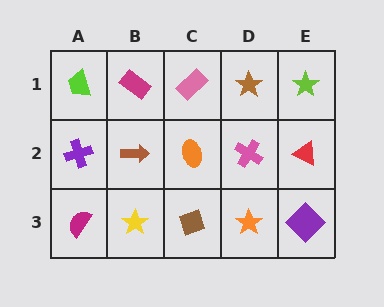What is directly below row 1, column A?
A purple cross.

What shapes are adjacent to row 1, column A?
A purple cross (row 2, column A), a magenta rectangle (row 1, column B).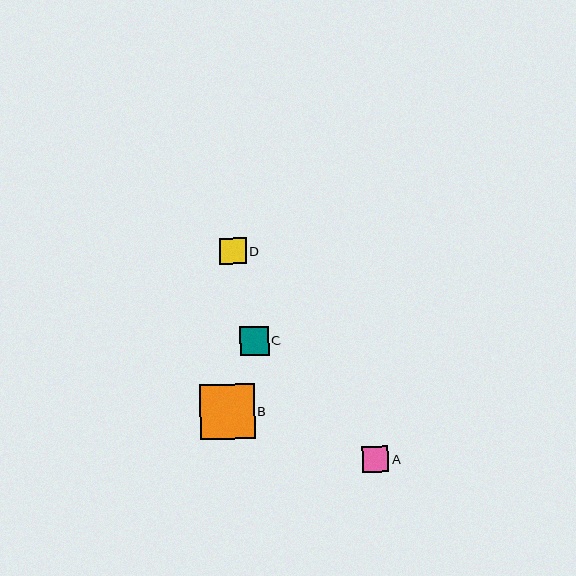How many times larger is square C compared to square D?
Square C is approximately 1.1 times the size of square D.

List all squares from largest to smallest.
From largest to smallest: B, C, A, D.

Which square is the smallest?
Square D is the smallest with a size of approximately 26 pixels.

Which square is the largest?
Square B is the largest with a size of approximately 55 pixels.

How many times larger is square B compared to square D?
Square B is approximately 2.1 times the size of square D.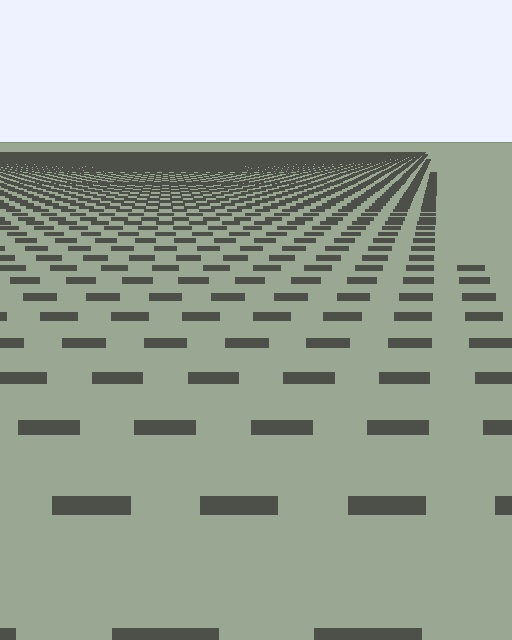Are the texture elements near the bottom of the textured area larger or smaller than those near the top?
Larger. Near the bottom, elements are closer to the viewer and appear at a bigger on-screen size.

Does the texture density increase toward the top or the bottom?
Density increases toward the top.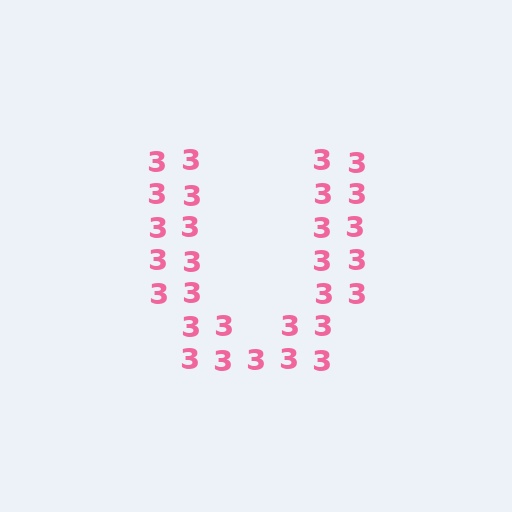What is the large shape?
The large shape is the letter U.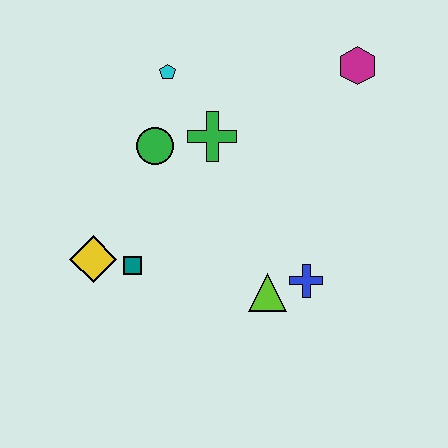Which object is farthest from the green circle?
The magenta hexagon is farthest from the green circle.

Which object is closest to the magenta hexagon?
The green cross is closest to the magenta hexagon.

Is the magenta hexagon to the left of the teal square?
No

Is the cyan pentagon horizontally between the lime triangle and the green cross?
No